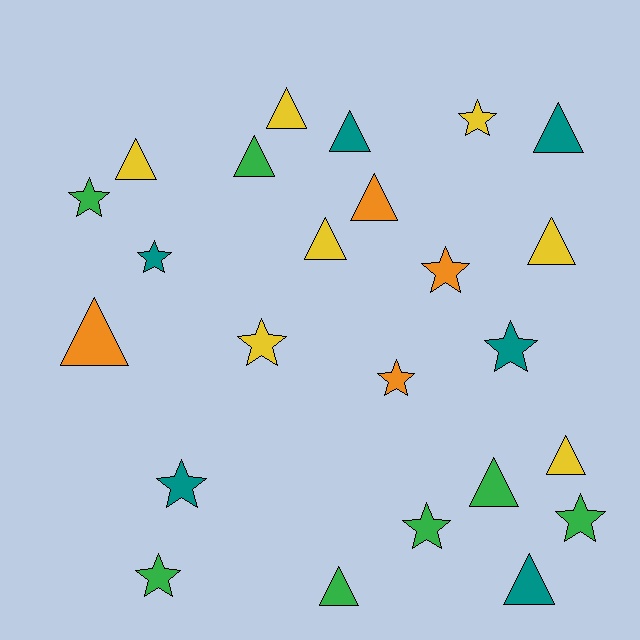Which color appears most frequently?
Green, with 7 objects.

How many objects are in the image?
There are 24 objects.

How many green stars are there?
There are 4 green stars.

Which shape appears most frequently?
Triangle, with 13 objects.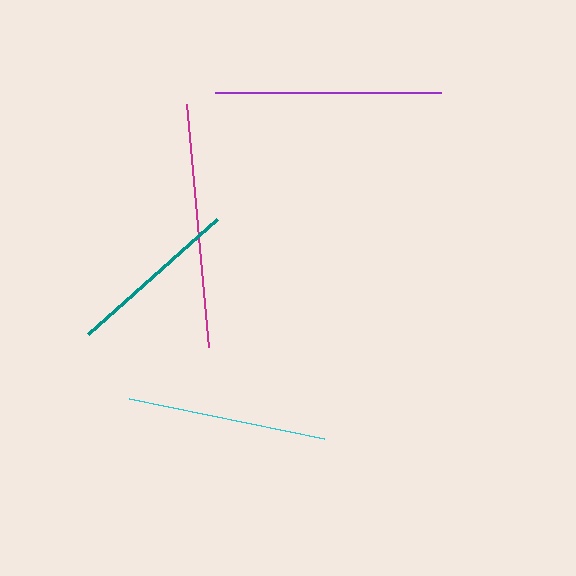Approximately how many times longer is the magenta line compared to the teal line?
The magenta line is approximately 1.4 times the length of the teal line.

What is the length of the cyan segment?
The cyan segment is approximately 199 pixels long.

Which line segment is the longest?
The magenta line is the longest at approximately 244 pixels.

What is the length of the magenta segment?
The magenta segment is approximately 244 pixels long.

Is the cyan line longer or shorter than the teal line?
The cyan line is longer than the teal line.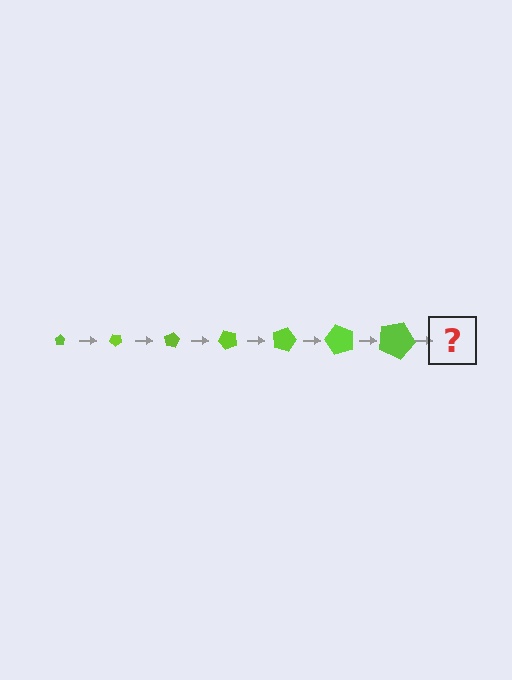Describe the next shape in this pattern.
It should be a pentagon, larger than the previous one and rotated 280 degrees from the start.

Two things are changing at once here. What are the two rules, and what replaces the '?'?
The two rules are that the pentagon grows larger each step and it rotates 40 degrees each step. The '?' should be a pentagon, larger than the previous one and rotated 280 degrees from the start.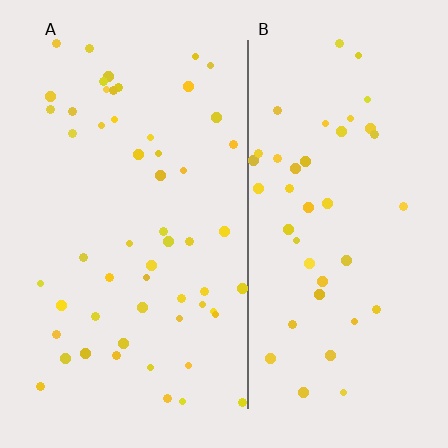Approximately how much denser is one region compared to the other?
Approximately 1.3× — region A over region B.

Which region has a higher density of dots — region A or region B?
A (the left).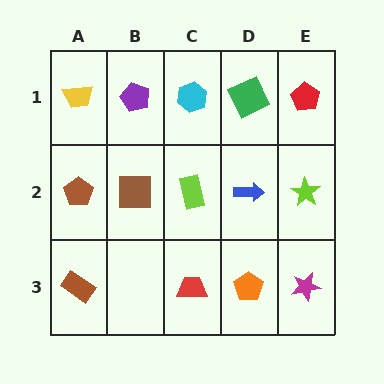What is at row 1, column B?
A purple pentagon.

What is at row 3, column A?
A brown rectangle.